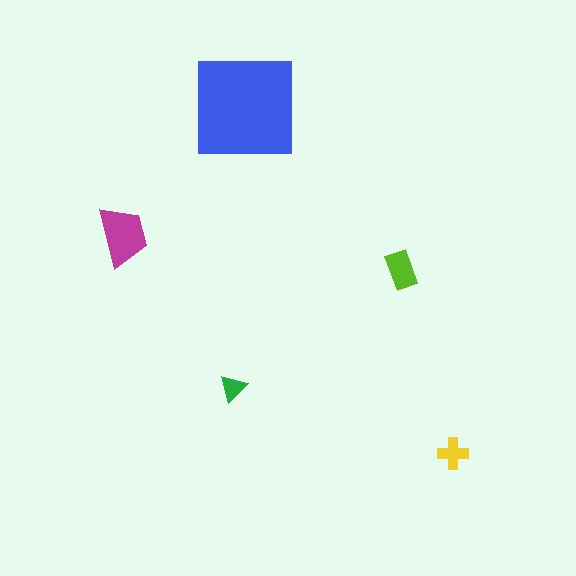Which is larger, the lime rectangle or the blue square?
The blue square.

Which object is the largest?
The blue square.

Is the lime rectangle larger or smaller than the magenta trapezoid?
Smaller.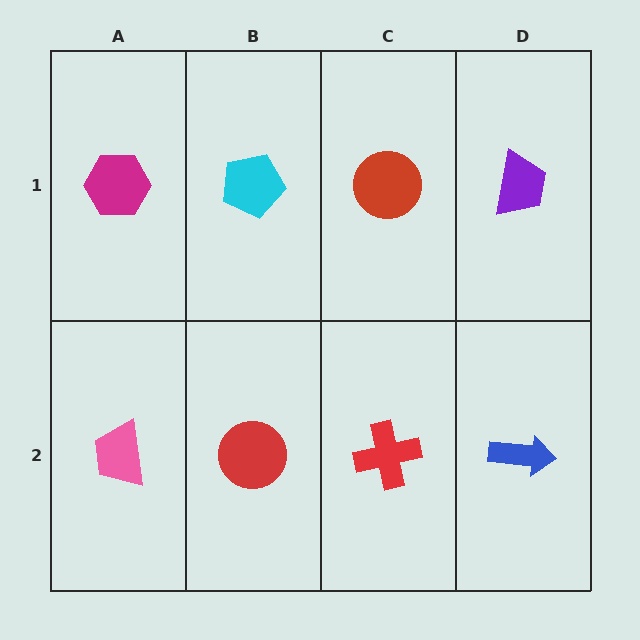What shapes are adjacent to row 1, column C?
A red cross (row 2, column C), a cyan pentagon (row 1, column B), a purple trapezoid (row 1, column D).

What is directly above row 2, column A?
A magenta hexagon.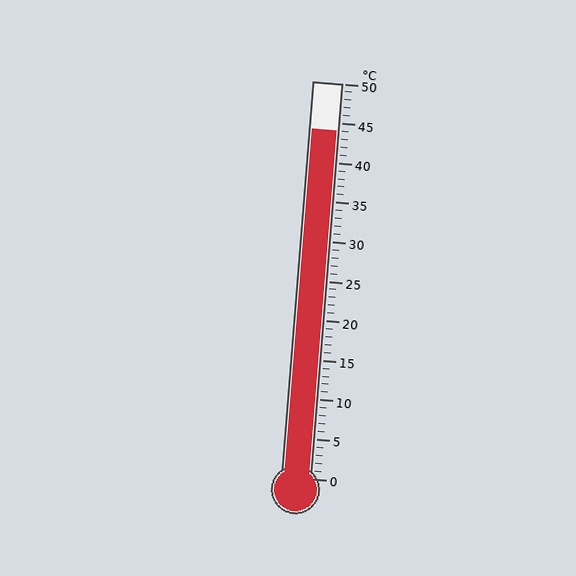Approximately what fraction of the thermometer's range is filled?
The thermometer is filled to approximately 90% of its range.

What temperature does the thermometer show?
The thermometer shows approximately 44°C.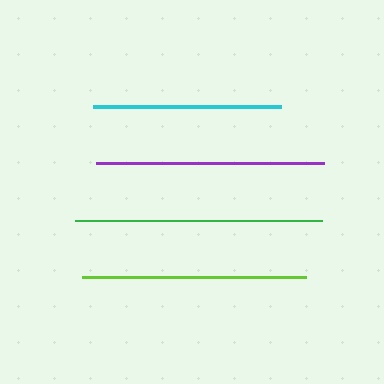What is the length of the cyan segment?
The cyan segment is approximately 188 pixels long.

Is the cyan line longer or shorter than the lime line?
The lime line is longer than the cyan line.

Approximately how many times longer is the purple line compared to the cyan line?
The purple line is approximately 1.2 times the length of the cyan line.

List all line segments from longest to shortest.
From longest to shortest: green, purple, lime, cyan.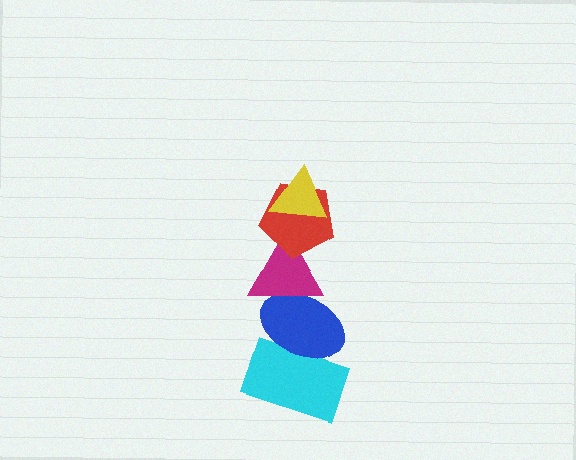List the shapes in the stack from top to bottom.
From top to bottom: the yellow triangle, the red pentagon, the magenta triangle, the blue ellipse, the cyan rectangle.